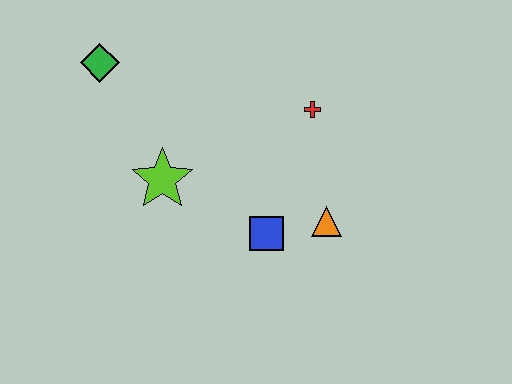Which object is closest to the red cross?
The orange triangle is closest to the red cross.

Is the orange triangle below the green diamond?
Yes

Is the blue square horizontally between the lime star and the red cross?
Yes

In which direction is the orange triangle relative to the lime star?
The orange triangle is to the right of the lime star.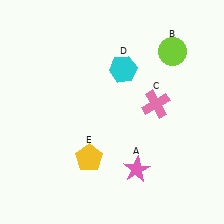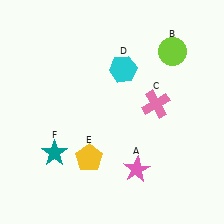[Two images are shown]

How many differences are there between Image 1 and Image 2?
There is 1 difference between the two images.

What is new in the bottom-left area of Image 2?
A teal star (F) was added in the bottom-left area of Image 2.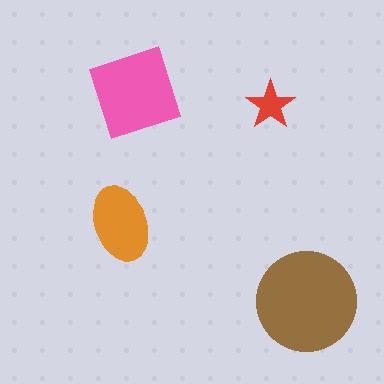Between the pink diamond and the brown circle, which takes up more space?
The brown circle.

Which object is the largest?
The brown circle.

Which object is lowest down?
The brown circle is bottommost.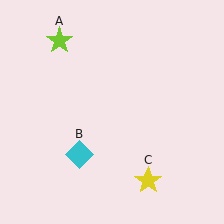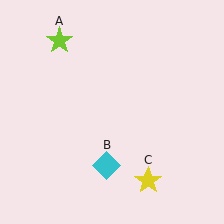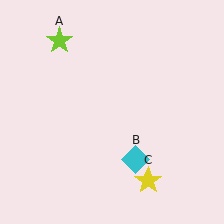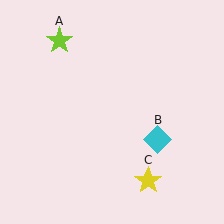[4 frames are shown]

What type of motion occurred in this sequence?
The cyan diamond (object B) rotated counterclockwise around the center of the scene.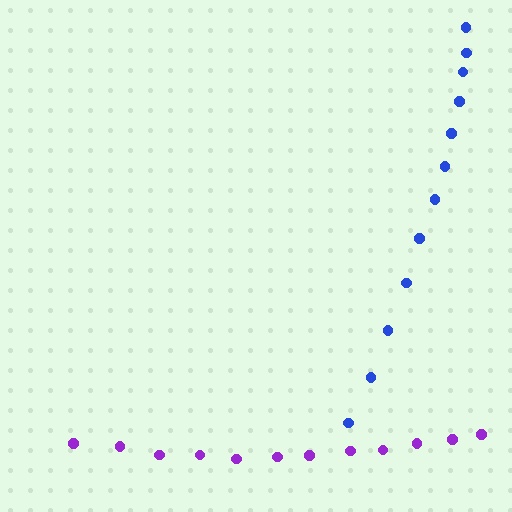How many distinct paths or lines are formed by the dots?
There are 2 distinct paths.